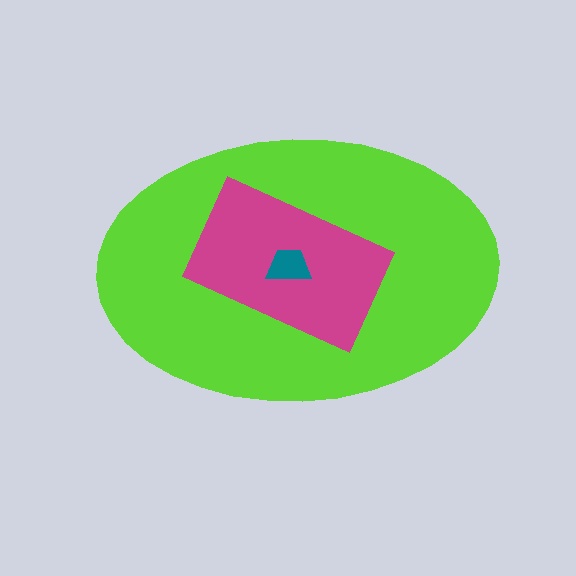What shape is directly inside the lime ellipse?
The magenta rectangle.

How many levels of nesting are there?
3.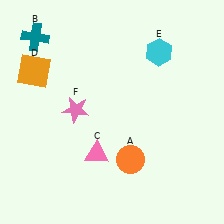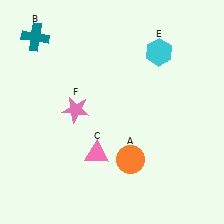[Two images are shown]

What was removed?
The orange square (D) was removed in Image 2.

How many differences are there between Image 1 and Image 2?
There is 1 difference between the two images.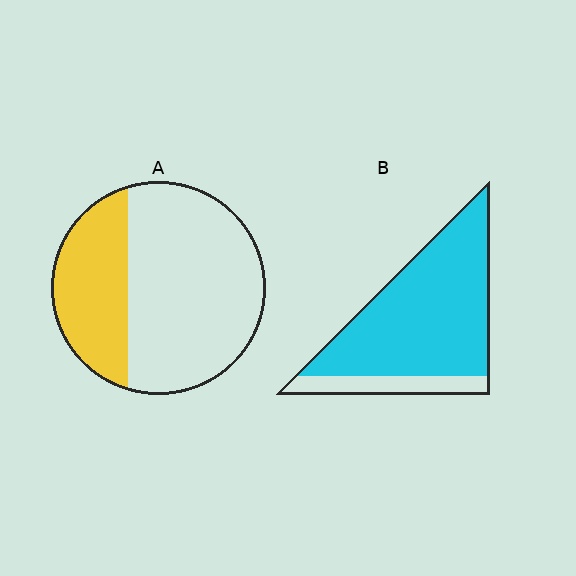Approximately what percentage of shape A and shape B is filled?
A is approximately 30% and B is approximately 85%.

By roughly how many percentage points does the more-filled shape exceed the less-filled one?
By roughly 50 percentage points (B over A).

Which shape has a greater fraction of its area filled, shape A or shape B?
Shape B.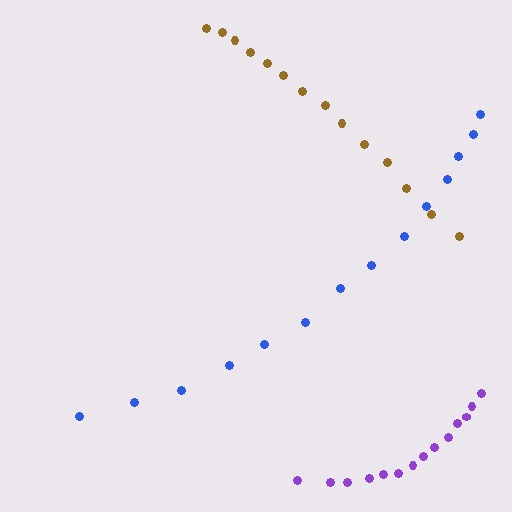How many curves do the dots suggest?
There are 3 distinct paths.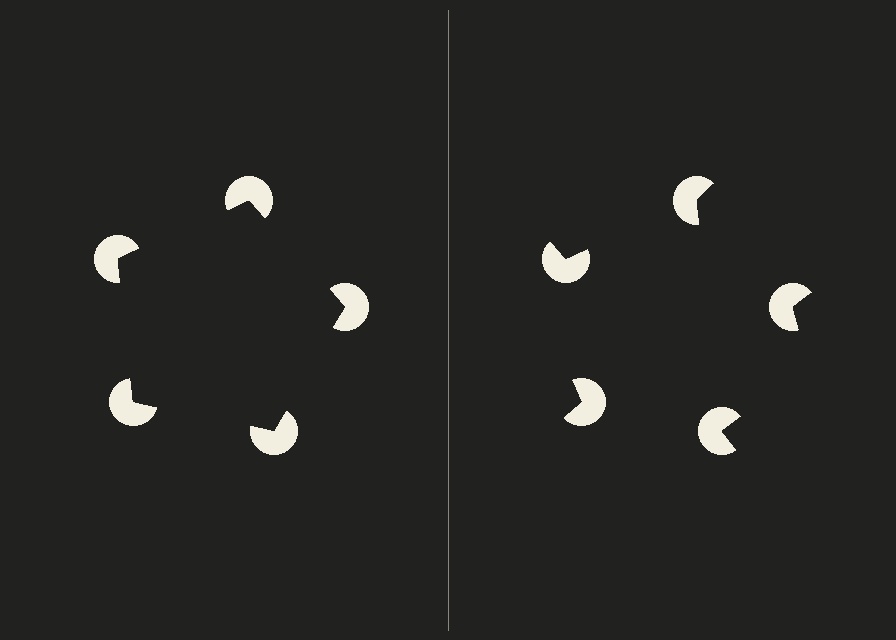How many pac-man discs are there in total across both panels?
10 — 5 on each side.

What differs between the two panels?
The pac-man discs are positioned identically on both sides; only the wedge orientations differ. On the left they align to a pentagon; on the right they are misaligned.